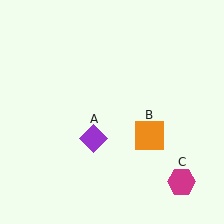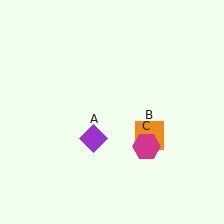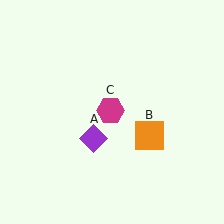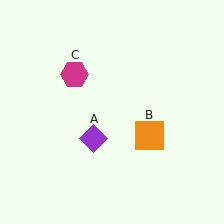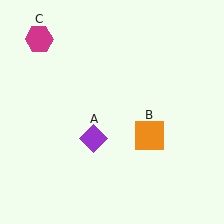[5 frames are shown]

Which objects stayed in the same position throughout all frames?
Purple diamond (object A) and orange square (object B) remained stationary.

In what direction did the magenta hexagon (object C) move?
The magenta hexagon (object C) moved up and to the left.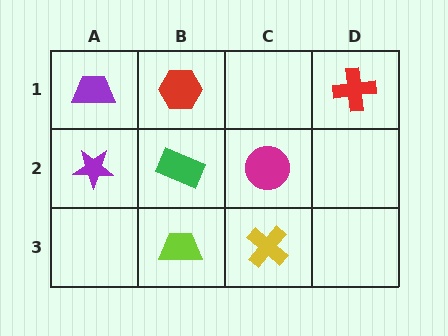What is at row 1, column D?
A red cross.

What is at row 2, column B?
A green rectangle.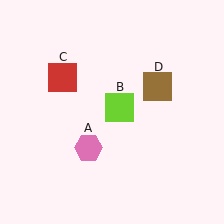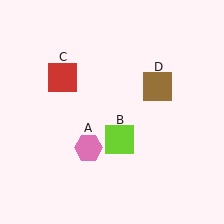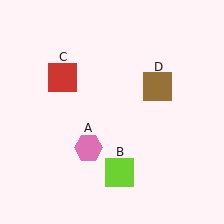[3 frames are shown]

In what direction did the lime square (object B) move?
The lime square (object B) moved down.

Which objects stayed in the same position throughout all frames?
Pink hexagon (object A) and red square (object C) and brown square (object D) remained stationary.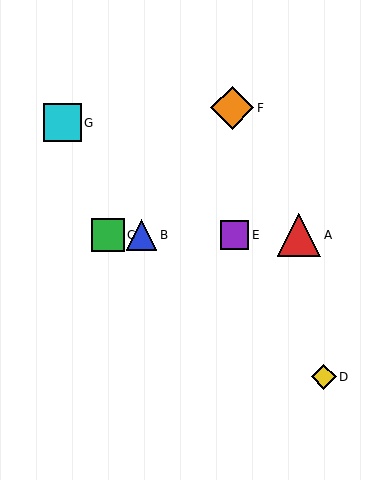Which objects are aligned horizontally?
Objects A, B, C, E are aligned horizontally.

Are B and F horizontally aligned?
No, B is at y≈235 and F is at y≈108.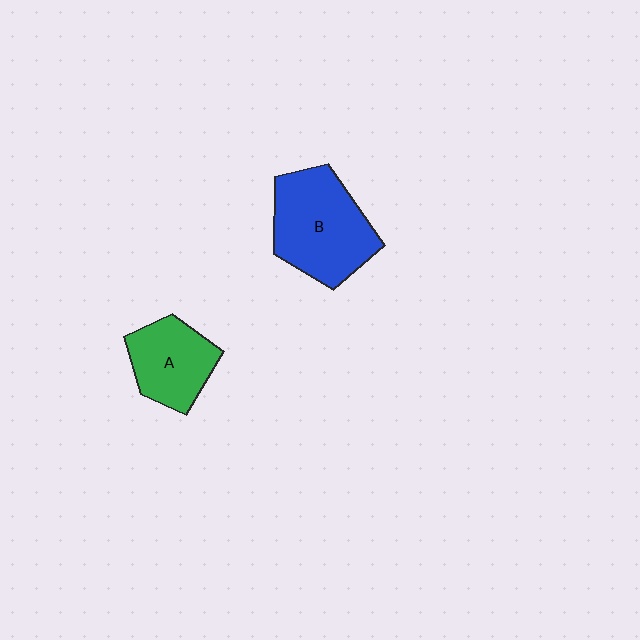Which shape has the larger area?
Shape B (blue).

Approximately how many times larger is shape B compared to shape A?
Approximately 1.5 times.